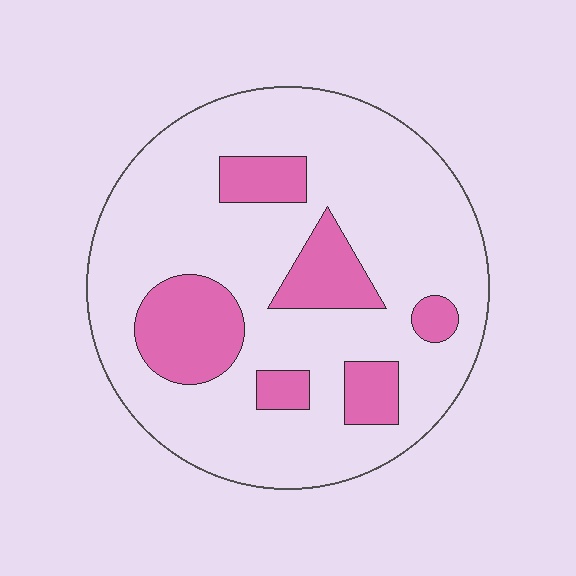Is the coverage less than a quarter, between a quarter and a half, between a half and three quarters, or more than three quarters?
Less than a quarter.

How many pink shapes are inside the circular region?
6.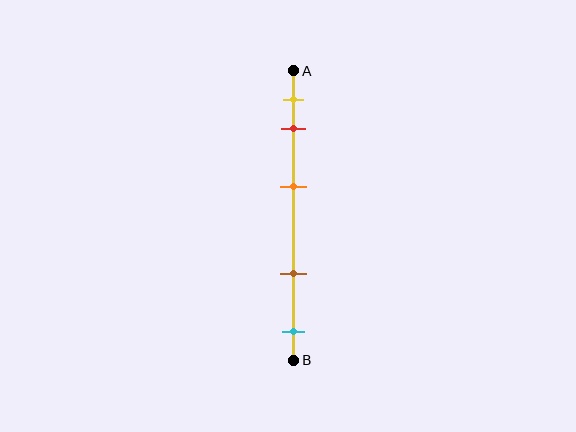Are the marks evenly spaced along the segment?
No, the marks are not evenly spaced.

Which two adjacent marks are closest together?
The yellow and red marks are the closest adjacent pair.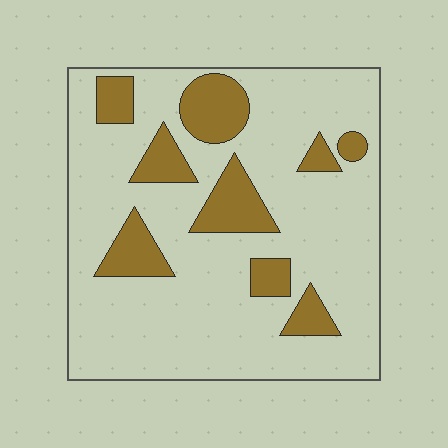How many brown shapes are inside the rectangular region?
9.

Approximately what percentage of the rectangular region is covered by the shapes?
Approximately 20%.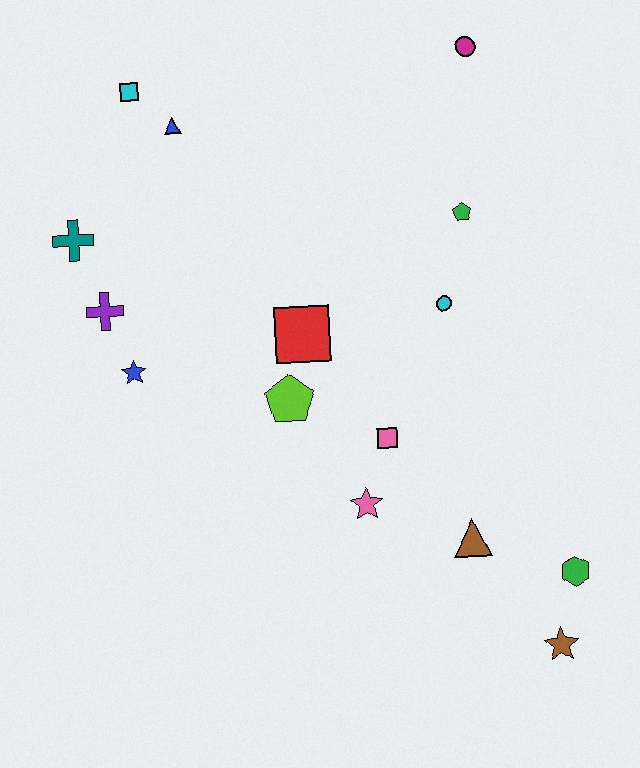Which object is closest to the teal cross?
The purple cross is closest to the teal cross.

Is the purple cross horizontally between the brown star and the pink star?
No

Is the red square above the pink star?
Yes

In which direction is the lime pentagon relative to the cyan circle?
The lime pentagon is to the left of the cyan circle.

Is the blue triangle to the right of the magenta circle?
No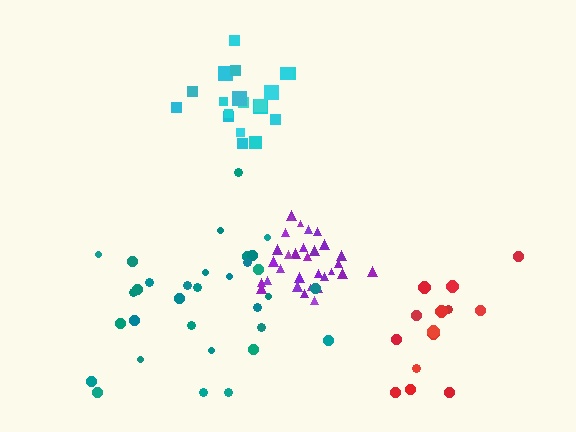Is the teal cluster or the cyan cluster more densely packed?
Cyan.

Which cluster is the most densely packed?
Purple.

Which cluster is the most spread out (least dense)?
Red.